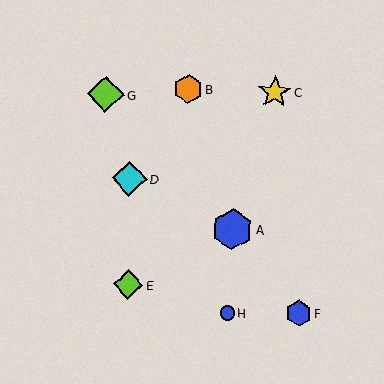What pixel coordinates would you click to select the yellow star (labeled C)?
Click at (275, 92) to select the yellow star C.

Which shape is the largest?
The blue hexagon (labeled A) is the largest.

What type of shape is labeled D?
Shape D is a cyan diamond.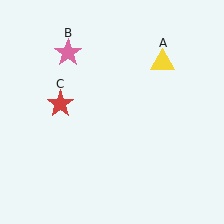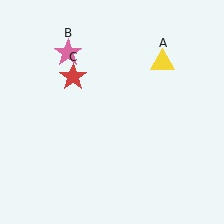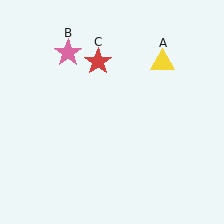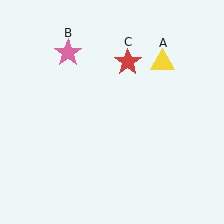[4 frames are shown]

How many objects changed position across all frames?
1 object changed position: red star (object C).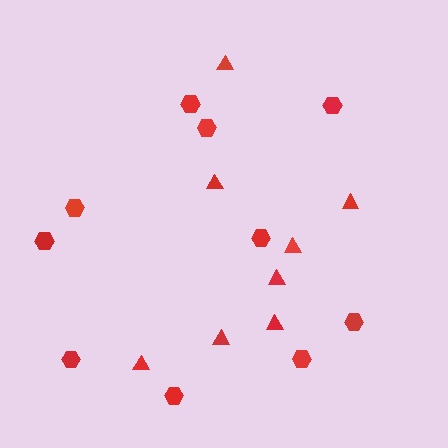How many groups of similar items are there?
There are 2 groups: one group of triangles (8) and one group of hexagons (10).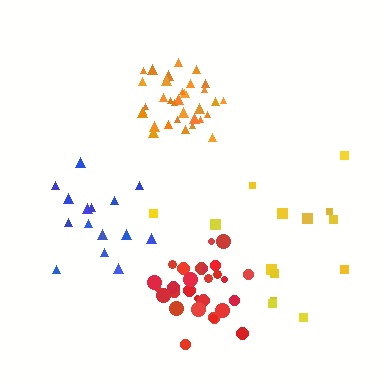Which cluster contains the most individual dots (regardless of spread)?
Orange (34).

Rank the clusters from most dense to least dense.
red, orange, blue, yellow.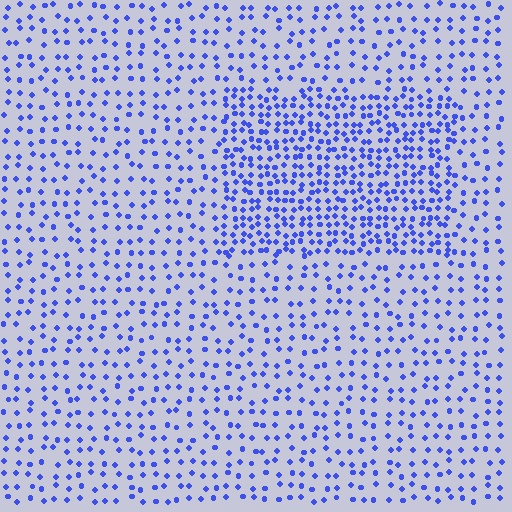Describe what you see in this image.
The image contains small blue elements arranged at two different densities. A rectangle-shaped region is visible where the elements are more densely packed than the surrounding area.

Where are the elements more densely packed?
The elements are more densely packed inside the rectangle boundary.